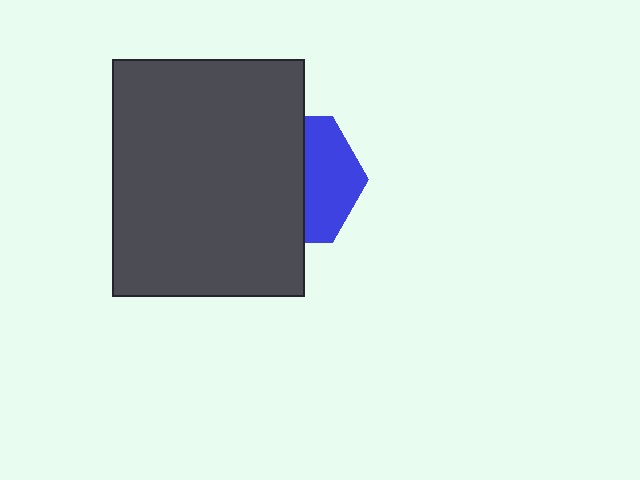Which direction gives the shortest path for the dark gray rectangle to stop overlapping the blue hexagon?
Moving left gives the shortest separation.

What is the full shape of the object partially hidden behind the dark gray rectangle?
The partially hidden object is a blue hexagon.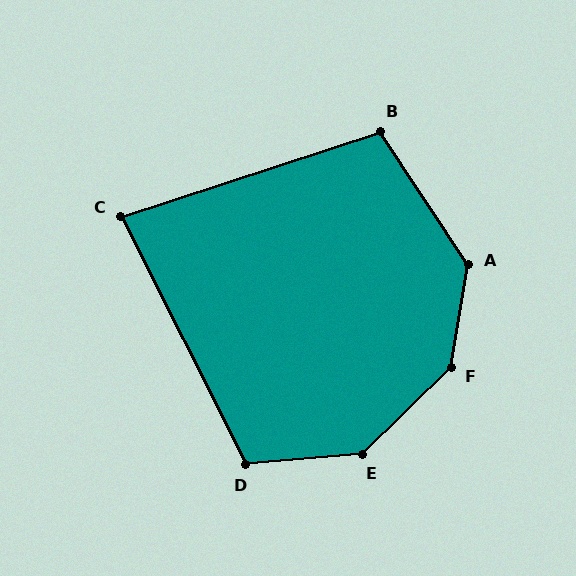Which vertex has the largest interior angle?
F, at approximately 143 degrees.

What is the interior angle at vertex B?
Approximately 105 degrees (obtuse).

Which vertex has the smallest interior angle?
C, at approximately 82 degrees.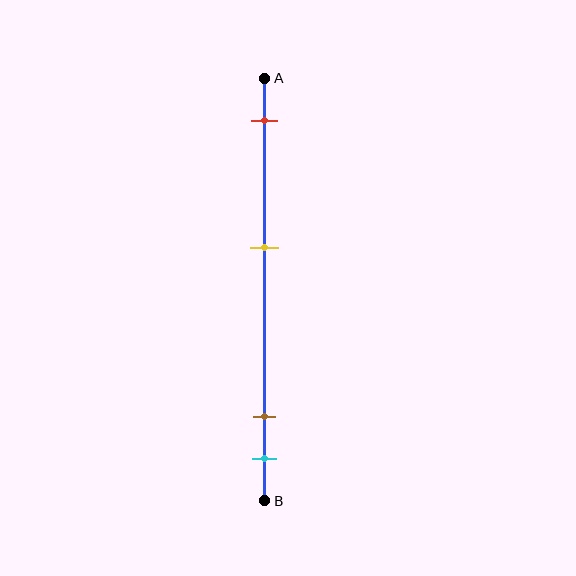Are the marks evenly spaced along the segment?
No, the marks are not evenly spaced.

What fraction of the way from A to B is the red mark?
The red mark is approximately 10% (0.1) of the way from A to B.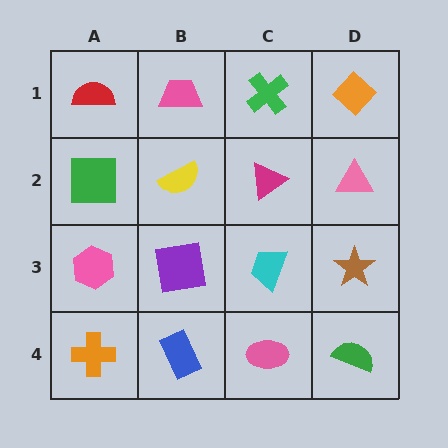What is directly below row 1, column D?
A pink triangle.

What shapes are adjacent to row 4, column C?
A cyan trapezoid (row 3, column C), a blue rectangle (row 4, column B), a green semicircle (row 4, column D).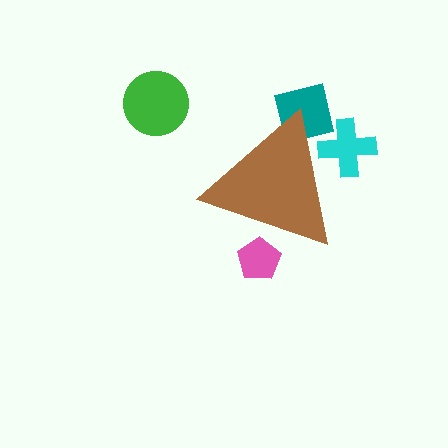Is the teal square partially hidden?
Yes, the teal square is partially hidden behind the brown triangle.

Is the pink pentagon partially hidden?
Yes, the pink pentagon is partially hidden behind the brown triangle.